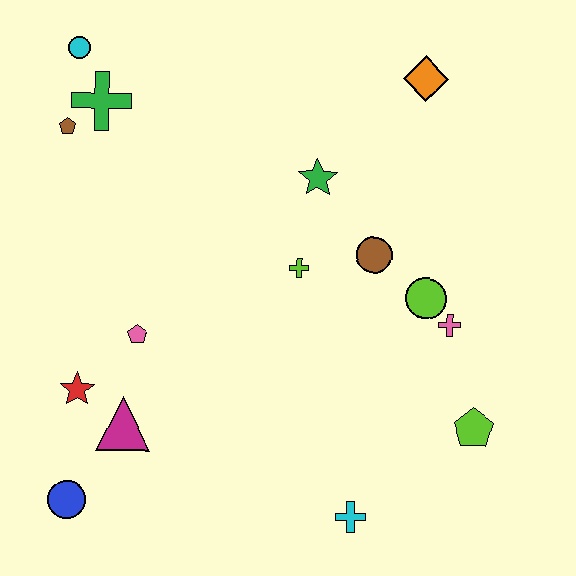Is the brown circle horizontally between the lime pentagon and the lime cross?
Yes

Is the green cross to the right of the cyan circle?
Yes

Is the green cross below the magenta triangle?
No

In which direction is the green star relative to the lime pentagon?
The green star is above the lime pentagon.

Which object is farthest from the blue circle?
The orange diamond is farthest from the blue circle.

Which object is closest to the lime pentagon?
The pink cross is closest to the lime pentagon.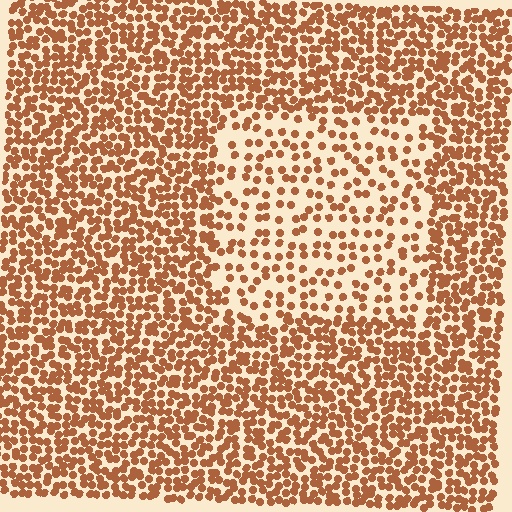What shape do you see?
I see a rectangle.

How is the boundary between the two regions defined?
The boundary is defined by a change in element density (approximately 2.1x ratio). All elements are the same color, size, and shape.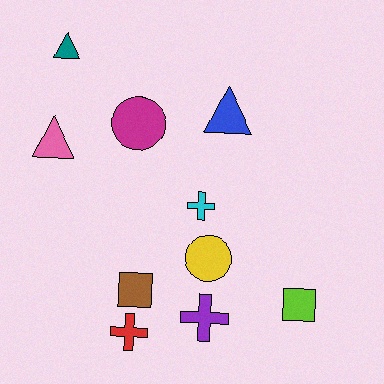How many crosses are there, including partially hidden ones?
There are 3 crosses.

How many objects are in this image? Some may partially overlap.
There are 10 objects.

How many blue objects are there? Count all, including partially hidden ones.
There is 1 blue object.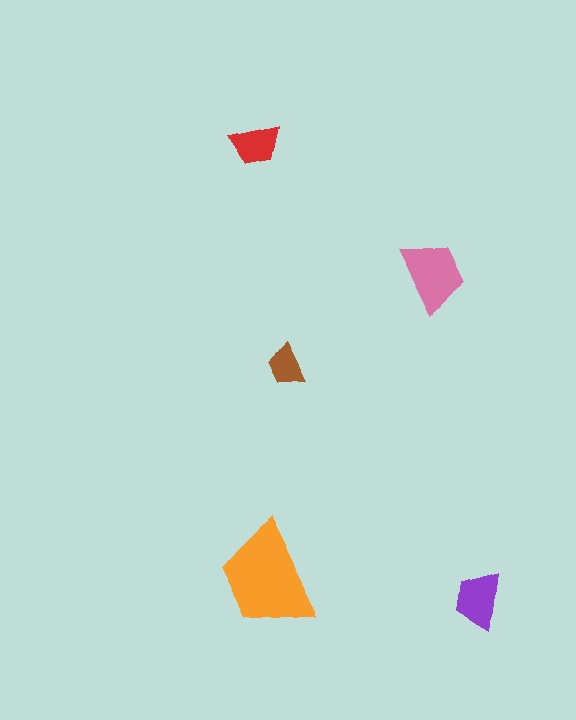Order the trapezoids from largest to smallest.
the orange one, the pink one, the purple one, the red one, the brown one.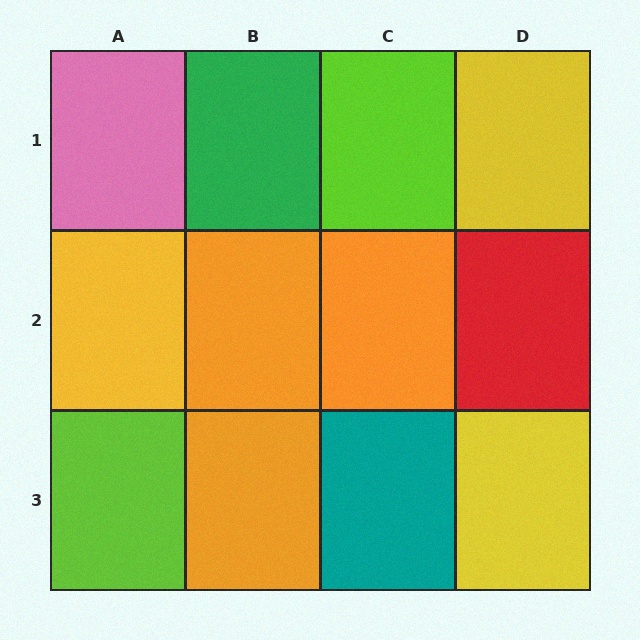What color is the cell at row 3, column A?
Lime.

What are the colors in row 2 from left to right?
Yellow, orange, orange, red.